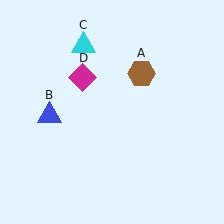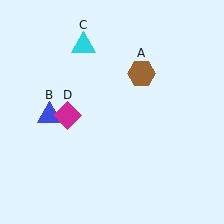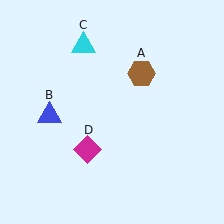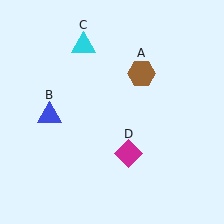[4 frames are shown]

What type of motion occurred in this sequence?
The magenta diamond (object D) rotated counterclockwise around the center of the scene.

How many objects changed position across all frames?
1 object changed position: magenta diamond (object D).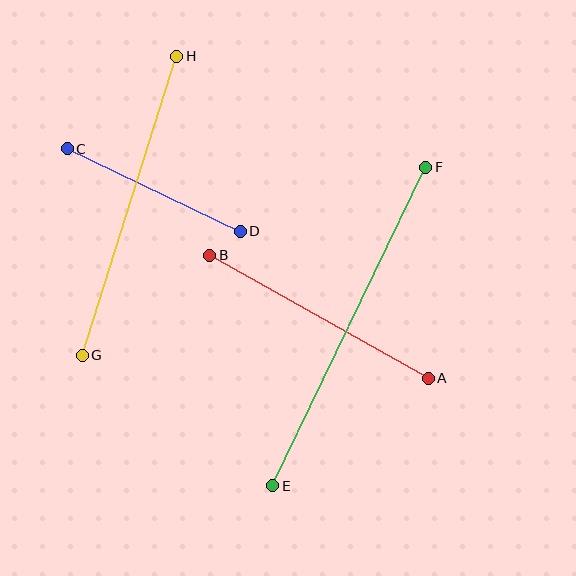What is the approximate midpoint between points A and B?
The midpoint is at approximately (319, 317) pixels.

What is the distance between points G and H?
The distance is approximately 313 pixels.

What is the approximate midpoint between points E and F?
The midpoint is at approximately (349, 326) pixels.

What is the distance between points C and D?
The distance is approximately 191 pixels.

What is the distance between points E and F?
The distance is approximately 353 pixels.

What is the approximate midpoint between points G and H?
The midpoint is at approximately (129, 206) pixels.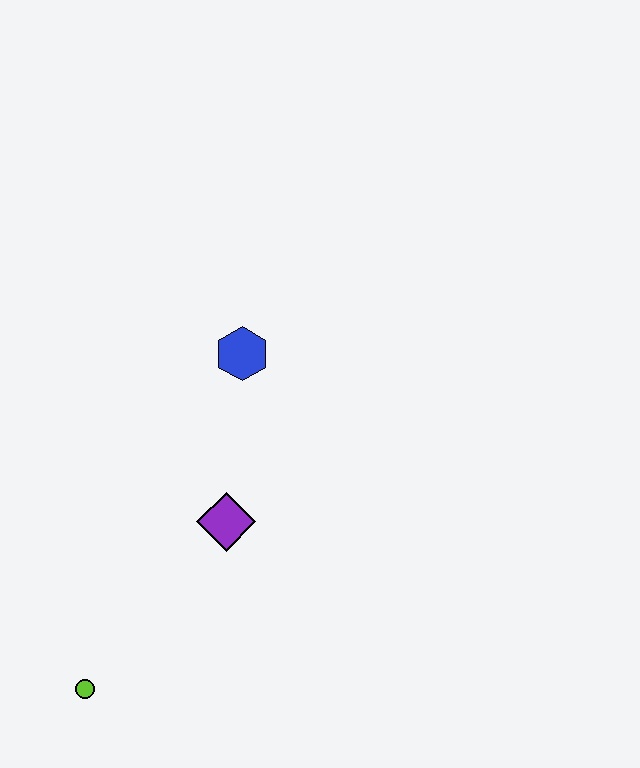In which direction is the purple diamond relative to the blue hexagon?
The purple diamond is below the blue hexagon.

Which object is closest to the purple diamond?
The blue hexagon is closest to the purple diamond.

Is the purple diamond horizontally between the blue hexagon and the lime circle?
Yes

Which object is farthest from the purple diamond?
The lime circle is farthest from the purple diamond.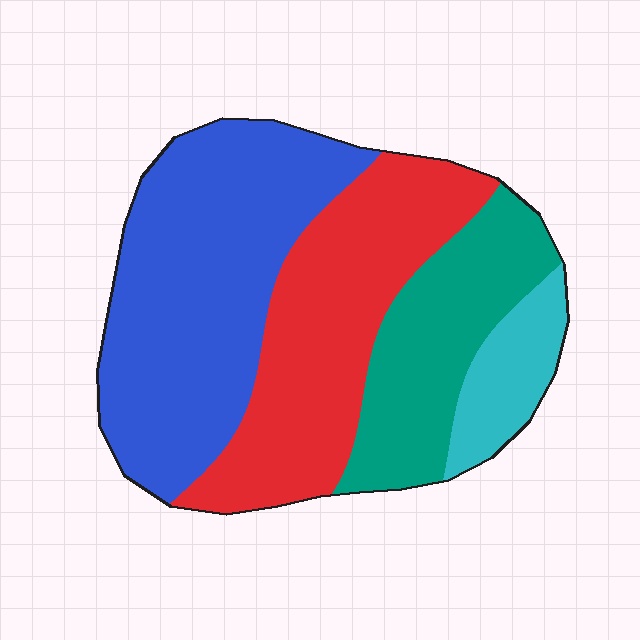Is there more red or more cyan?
Red.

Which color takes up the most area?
Blue, at roughly 40%.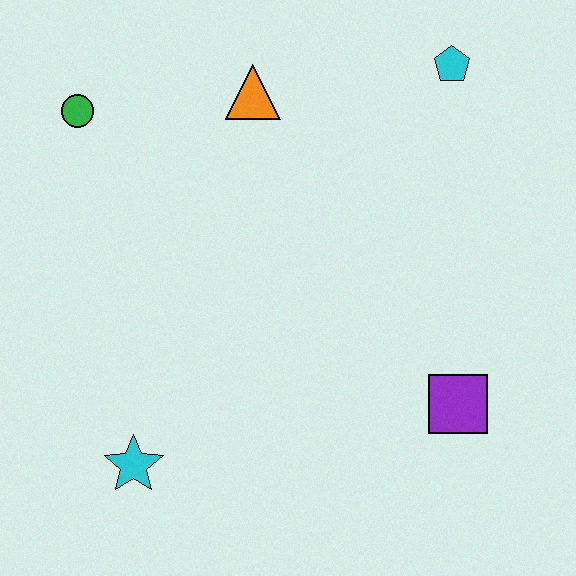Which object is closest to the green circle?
The orange triangle is closest to the green circle.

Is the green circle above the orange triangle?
No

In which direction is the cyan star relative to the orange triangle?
The cyan star is below the orange triangle.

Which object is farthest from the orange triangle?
The cyan star is farthest from the orange triangle.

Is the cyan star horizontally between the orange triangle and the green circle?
Yes